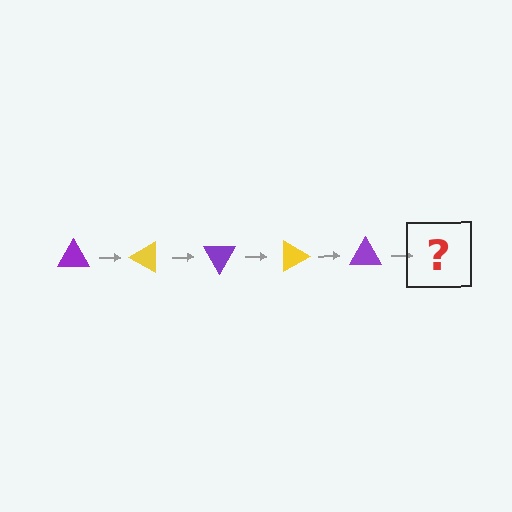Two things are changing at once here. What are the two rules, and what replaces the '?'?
The two rules are that it rotates 30 degrees each step and the color cycles through purple and yellow. The '?' should be a yellow triangle, rotated 150 degrees from the start.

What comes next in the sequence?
The next element should be a yellow triangle, rotated 150 degrees from the start.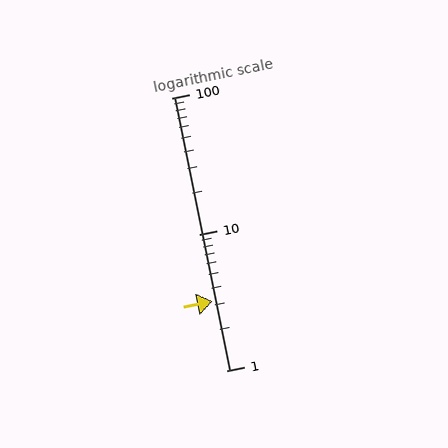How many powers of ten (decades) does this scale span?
The scale spans 2 decades, from 1 to 100.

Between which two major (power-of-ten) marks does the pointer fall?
The pointer is between 1 and 10.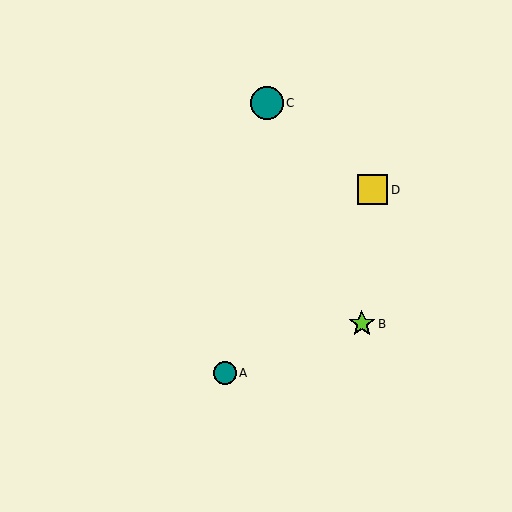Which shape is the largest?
The teal circle (labeled C) is the largest.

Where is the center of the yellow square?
The center of the yellow square is at (372, 190).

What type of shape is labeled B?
Shape B is a lime star.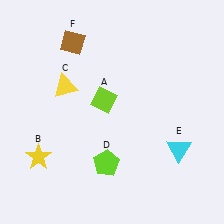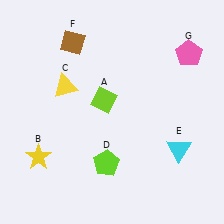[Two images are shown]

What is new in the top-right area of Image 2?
A pink pentagon (G) was added in the top-right area of Image 2.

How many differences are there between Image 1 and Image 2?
There is 1 difference between the two images.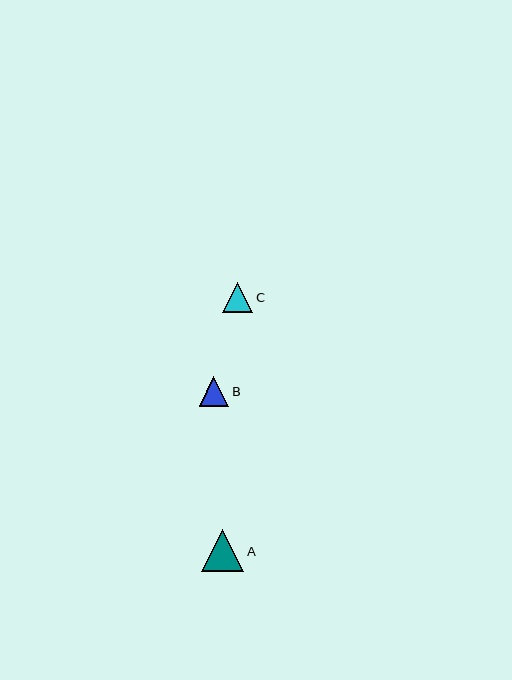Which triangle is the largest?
Triangle A is the largest with a size of approximately 42 pixels.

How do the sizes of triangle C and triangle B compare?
Triangle C and triangle B are approximately the same size.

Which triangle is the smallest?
Triangle B is the smallest with a size of approximately 30 pixels.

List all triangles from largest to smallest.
From largest to smallest: A, C, B.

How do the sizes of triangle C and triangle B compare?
Triangle C and triangle B are approximately the same size.